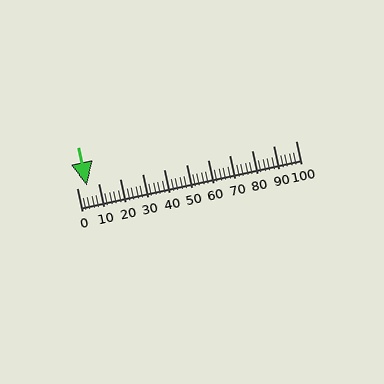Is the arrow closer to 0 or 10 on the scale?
The arrow is closer to 0.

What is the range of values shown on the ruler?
The ruler shows values from 0 to 100.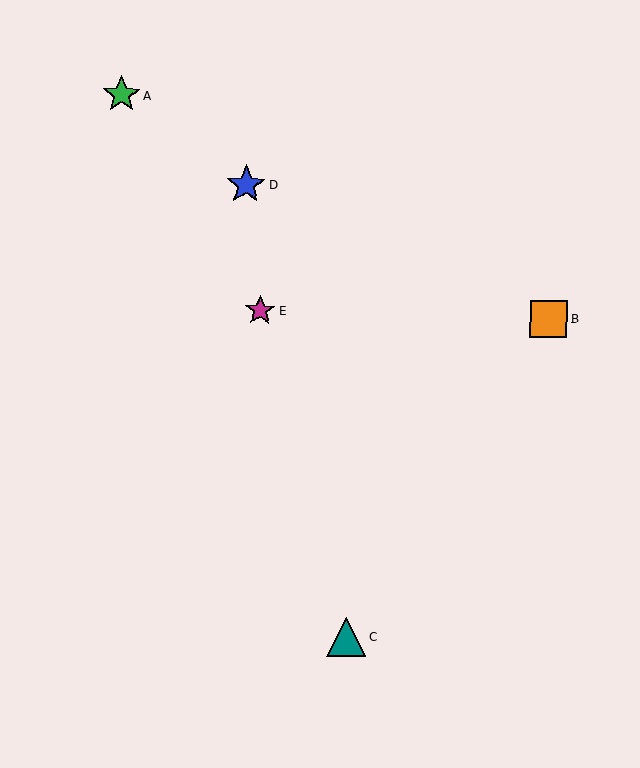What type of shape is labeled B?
Shape B is an orange square.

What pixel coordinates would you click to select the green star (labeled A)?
Click at (122, 95) to select the green star A.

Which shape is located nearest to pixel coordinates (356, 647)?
The teal triangle (labeled C) at (346, 637) is nearest to that location.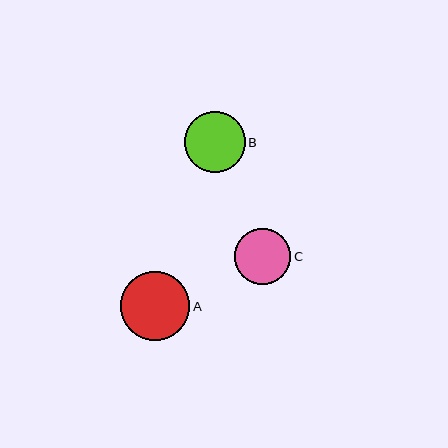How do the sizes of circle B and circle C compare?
Circle B and circle C are approximately the same size.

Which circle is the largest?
Circle A is the largest with a size of approximately 69 pixels.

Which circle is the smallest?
Circle C is the smallest with a size of approximately 56 pixels.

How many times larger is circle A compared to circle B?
Circle A is approximately 1.1 times the size of circle B.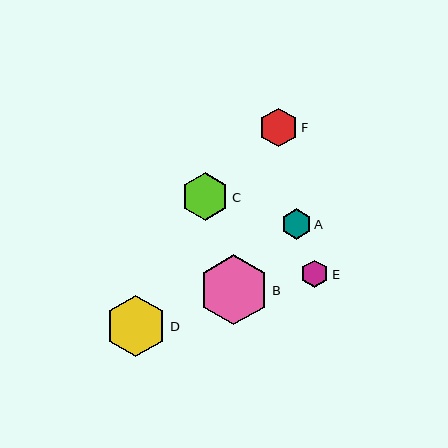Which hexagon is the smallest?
Hexagon E is the smallest with a size of approximately 28 pixels.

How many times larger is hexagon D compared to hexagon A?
Hexagon D is approximately 2.0 times the size of hexagon A.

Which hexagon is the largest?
Hexagon B is the largest with a size of approximately 70 pixels.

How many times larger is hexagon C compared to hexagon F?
Hexagon C is approximately 1.2 times the size of hexagon F.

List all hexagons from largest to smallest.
From largest to smallest: B, D, C, F, A, E.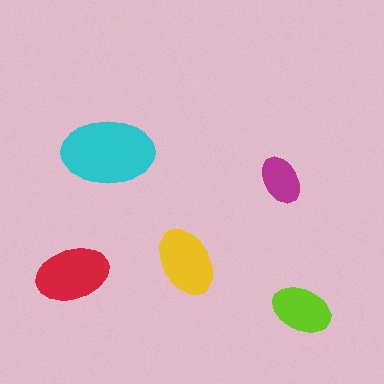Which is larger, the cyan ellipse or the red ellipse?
The cyan one.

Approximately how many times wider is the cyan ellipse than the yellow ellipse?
About 1.5 times wider.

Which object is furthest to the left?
The red ellipse is leftmost.